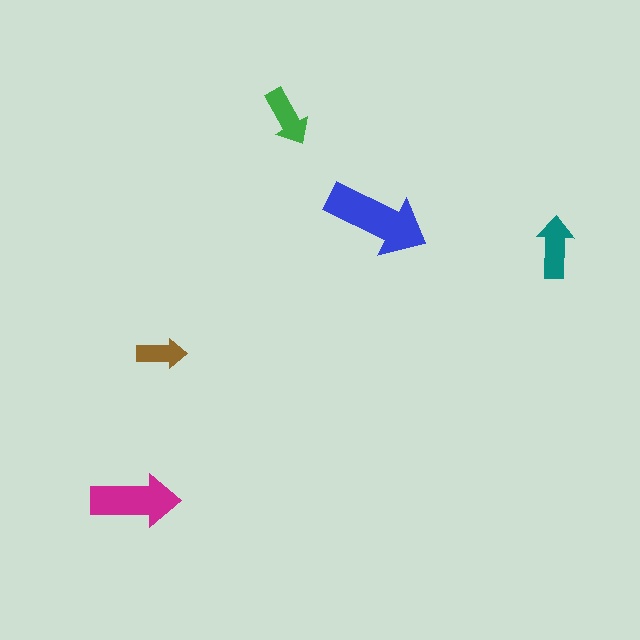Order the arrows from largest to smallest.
the blue one, the magenta one, the teal one, the green one, the brown one.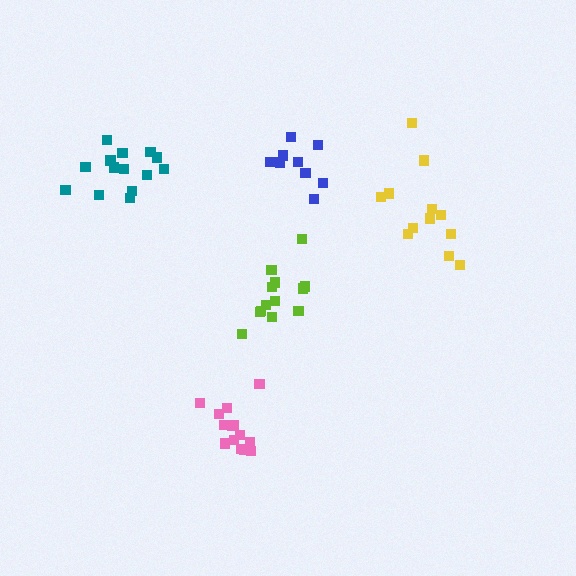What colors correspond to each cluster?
The clusters are colored: pink, teal, yellow, lime, blue.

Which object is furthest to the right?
The yellow cluster is rightmost.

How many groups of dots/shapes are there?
There are 5 groups.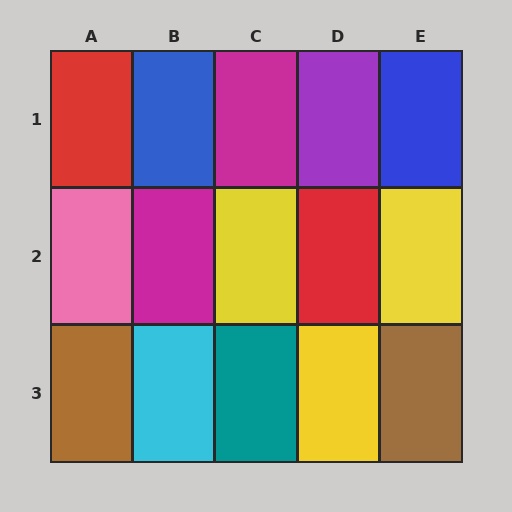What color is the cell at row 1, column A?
Red.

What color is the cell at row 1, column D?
Purple.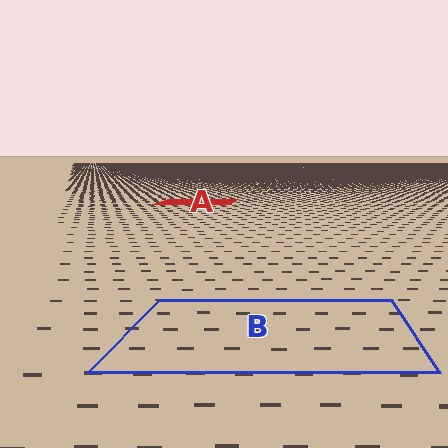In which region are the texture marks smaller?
The texture marks are smaller in region A, because it is farther away.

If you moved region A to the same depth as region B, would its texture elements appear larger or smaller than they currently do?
They would appear larger. At a closer depth, the same texture elements are projected at a bigger on-screen size.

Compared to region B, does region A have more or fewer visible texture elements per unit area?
Region A has more texture elements per unit area — they are packed more densely because it is farther away.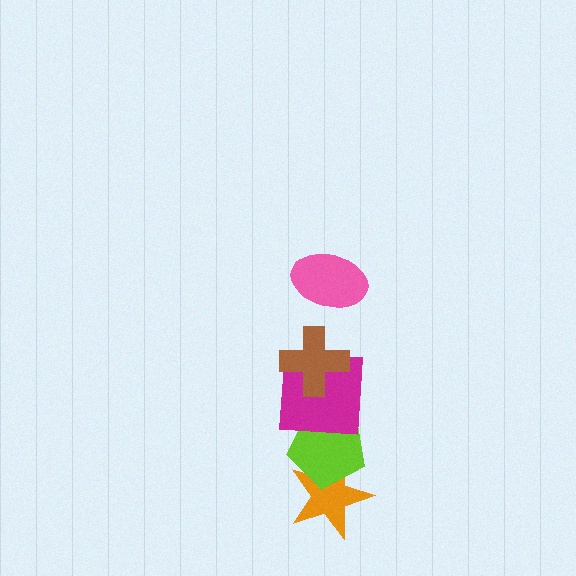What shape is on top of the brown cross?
The pink ellipse is on top of the brown cross.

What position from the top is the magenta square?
The magenta square is 3rd from the top.